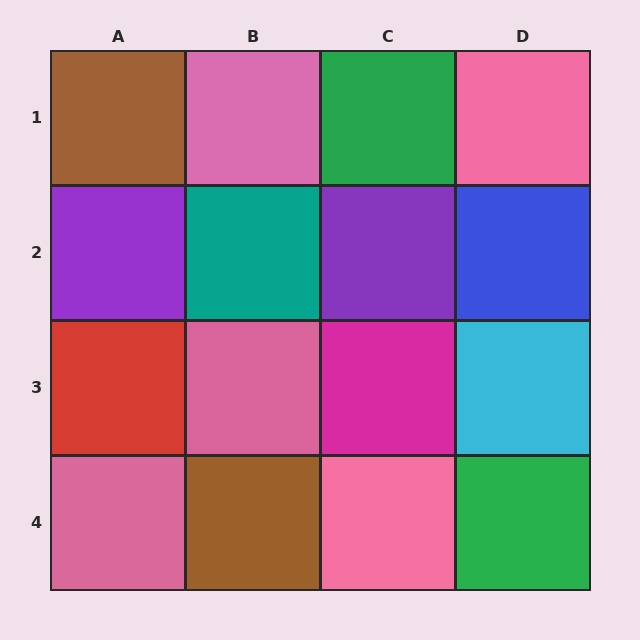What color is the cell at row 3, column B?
Pink.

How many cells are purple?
2 cells are purple.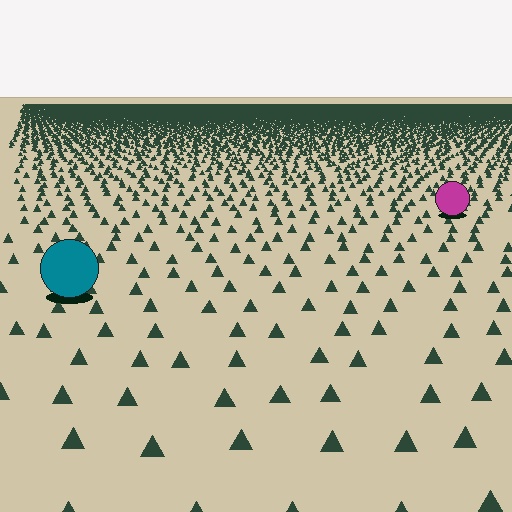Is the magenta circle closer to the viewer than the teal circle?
No. The teal circle is closer — you can tell from the texture gradient: the ground texture is coarser near it.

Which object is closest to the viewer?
The teal circle is closest. The texture marks near it are larger and more spread out.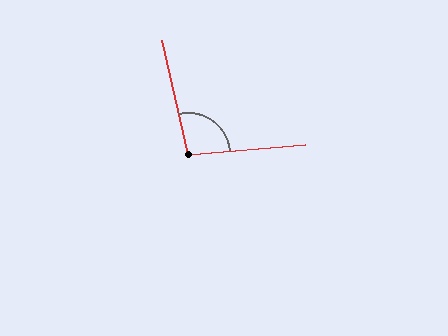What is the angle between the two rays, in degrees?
Approximately 98 degrees.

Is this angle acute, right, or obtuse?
It is obtuse.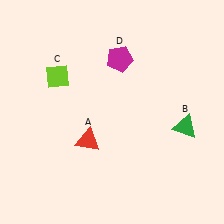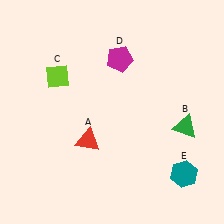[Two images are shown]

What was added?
A teal hexagon (E) was added in Image 2.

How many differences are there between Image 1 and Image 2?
There is 1 difference between the two images.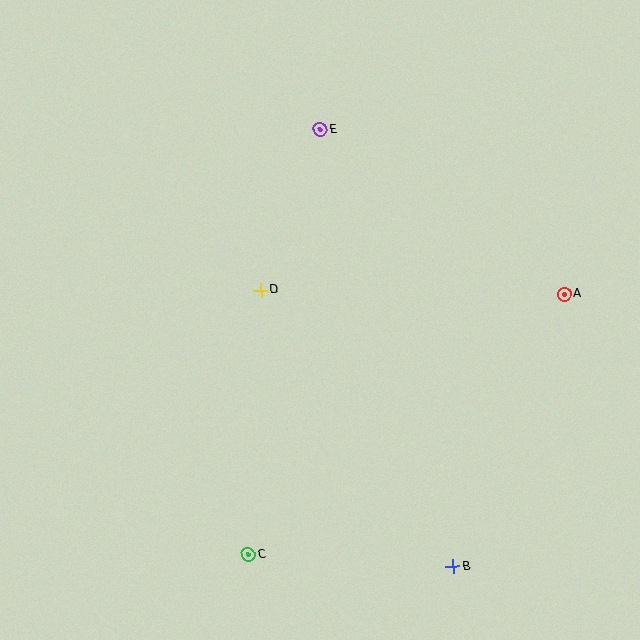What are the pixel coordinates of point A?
Point A is at (564, 294).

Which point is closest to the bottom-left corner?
Point C is closest to the bottom-left corner.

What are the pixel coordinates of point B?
Point B is at (453, 566).